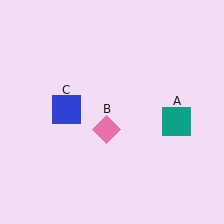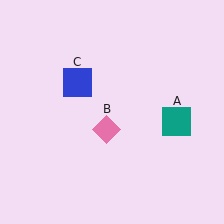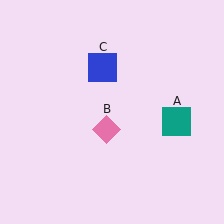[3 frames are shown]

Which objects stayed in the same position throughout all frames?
Teal square (object A) and pink diamond (object B) remained stationary.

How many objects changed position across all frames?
1 object changed position: blue square (object C).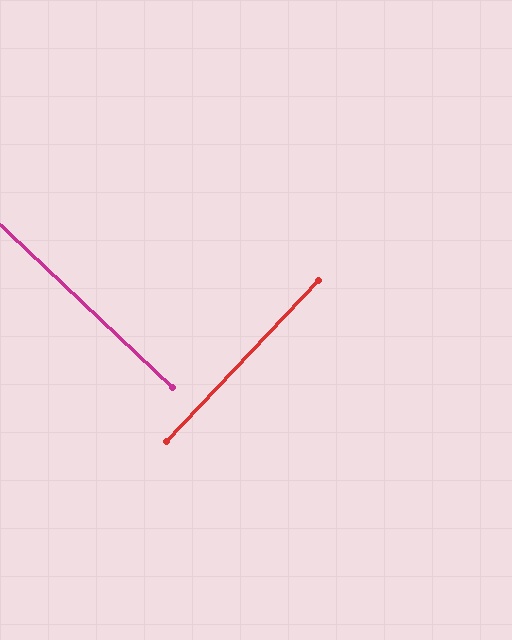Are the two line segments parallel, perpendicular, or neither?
Perpendicular — they meet at approximately 90°.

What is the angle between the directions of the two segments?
Approximately 90 degrees.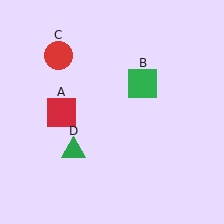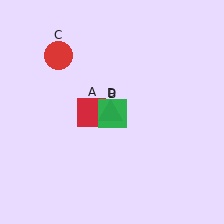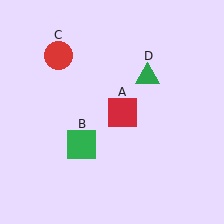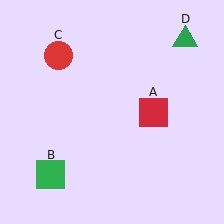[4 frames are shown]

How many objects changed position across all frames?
3 objects changed position: red square (object A), green square (object B), green triangle (object D).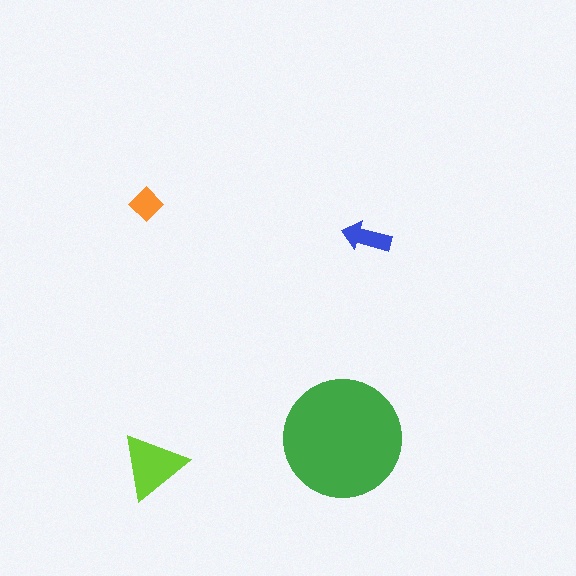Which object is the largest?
The green circle.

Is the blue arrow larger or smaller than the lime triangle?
Smaller.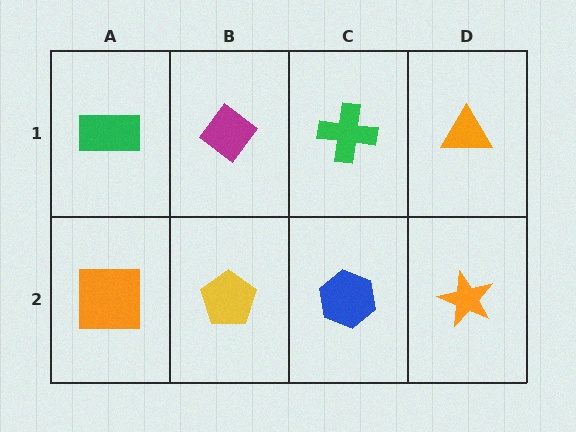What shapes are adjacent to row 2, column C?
A green cross (row 1, column C), a yellow pentagon (row 2, column B), an orange star (row 2, column D).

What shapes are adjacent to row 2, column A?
A green rectangle (row 1, column A), a yellow pentagon (row 2, column B).